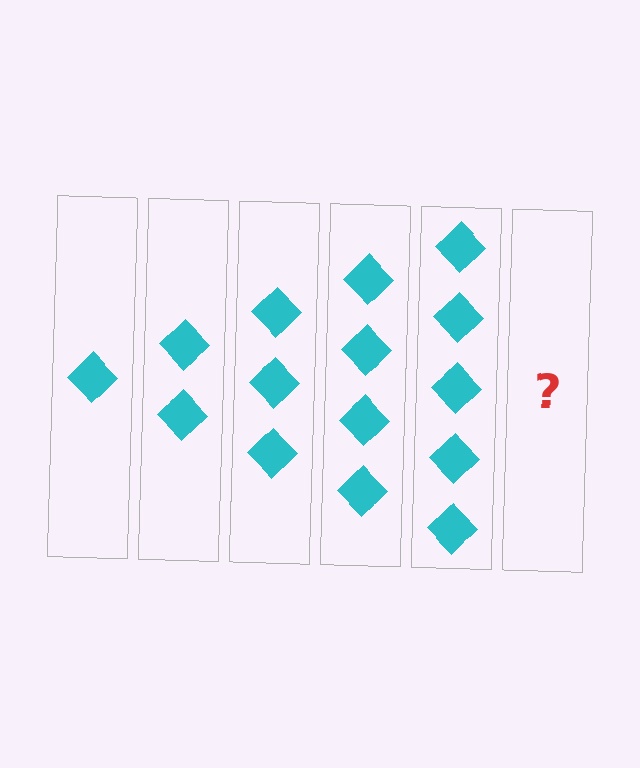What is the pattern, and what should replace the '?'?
The pattern is that each step adds one more diamond. The '?' should be 6 diamonds.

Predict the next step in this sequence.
The next step is 6 diamonds.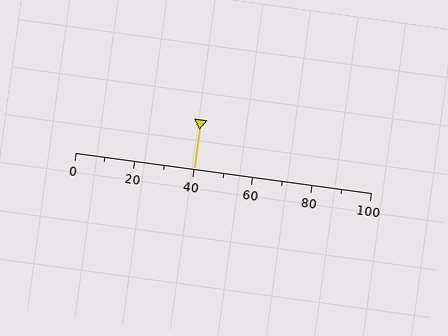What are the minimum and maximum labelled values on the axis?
The axis runs from 0 to 100.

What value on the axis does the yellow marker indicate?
The marker indicates approximately 40.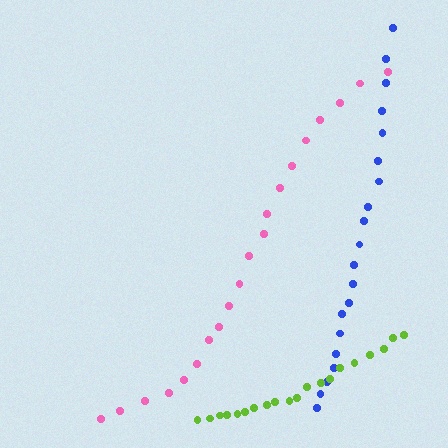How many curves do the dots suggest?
There are 3 distinct paths.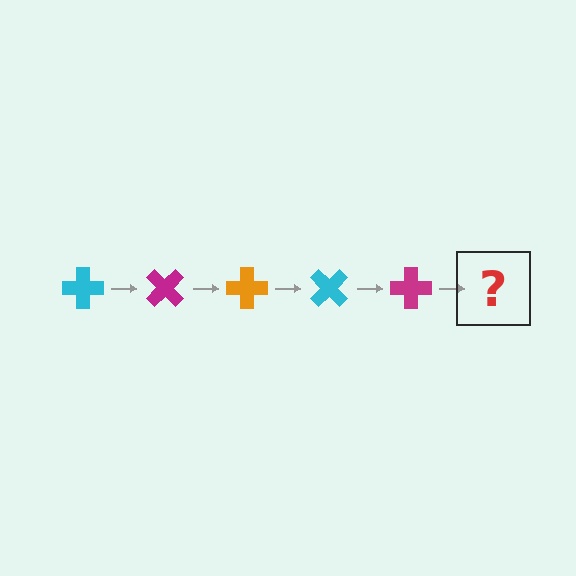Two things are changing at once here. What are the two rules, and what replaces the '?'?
The two rules are that it rotates 45 degrees each step and the color cycles through cyan, magenta, and orange. The '?' should be an orange cross, rotated 225 degrees from the start.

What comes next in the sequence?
The next element should be an orange cross, rotated 225 degrees from the start.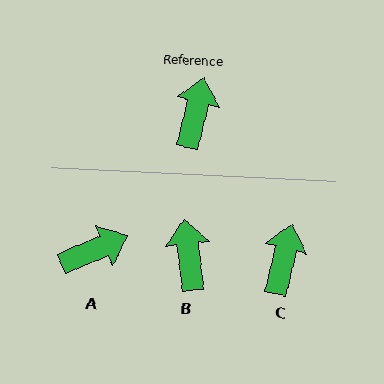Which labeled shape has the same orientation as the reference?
C.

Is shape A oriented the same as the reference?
No, it is off by about 53 degrees.